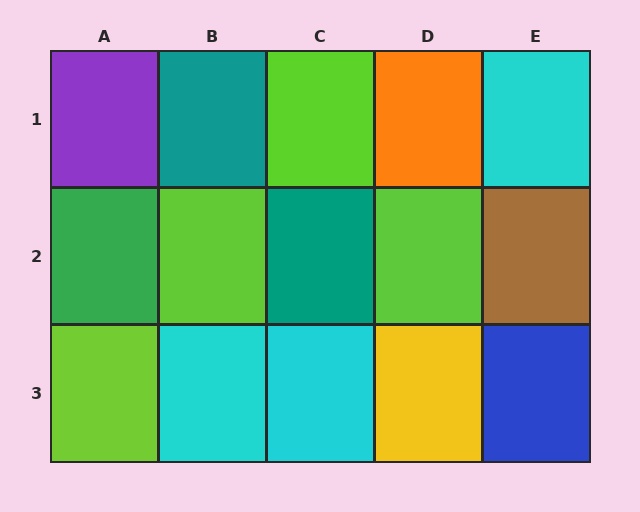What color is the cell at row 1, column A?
Purple.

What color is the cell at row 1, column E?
Cyan.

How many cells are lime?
4 cells are lime.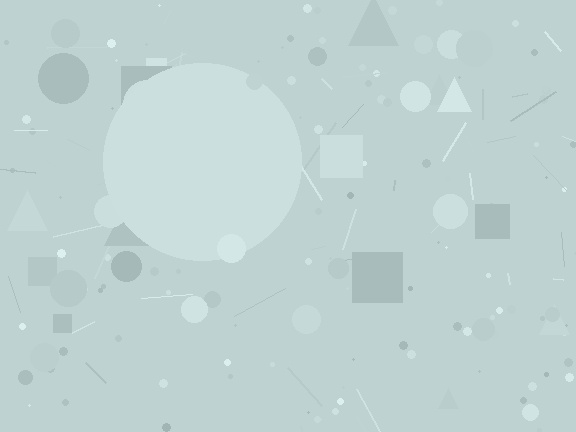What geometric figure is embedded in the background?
A circle is embedded in the background.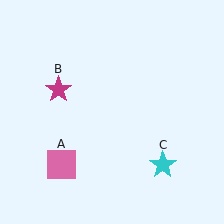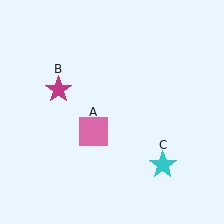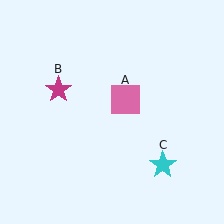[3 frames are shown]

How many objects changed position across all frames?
1 object changed position: pink square (object A).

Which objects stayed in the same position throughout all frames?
Magenta star (object B) and cyan star (object C) remained stationary.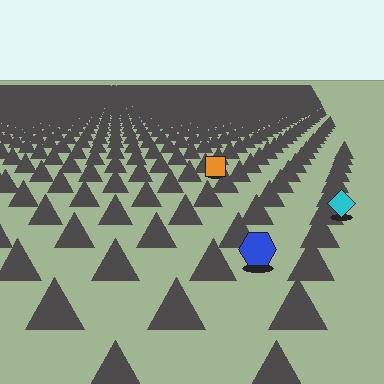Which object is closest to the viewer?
The blue hexagon is closest. The texture marks near it are larger and more spread out.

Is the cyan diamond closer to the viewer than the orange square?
Yes. The cyan diamond is closer — you can tell from the texture gradient: the ground texture is coarser near it.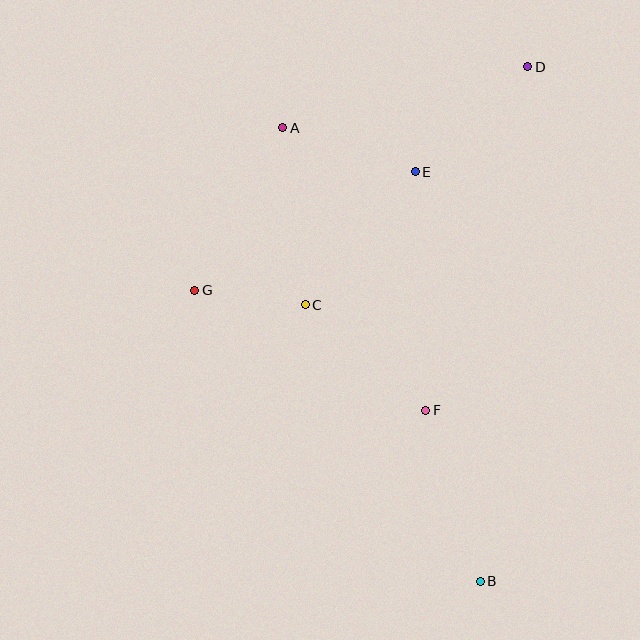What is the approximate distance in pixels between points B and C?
The distance between B and C is approximately 327 pixels.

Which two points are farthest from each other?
Points B and D are farthest from each other.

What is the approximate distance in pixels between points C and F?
The distance between C and F is approximately 160 pixels.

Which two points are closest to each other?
Points C and G are closest to each other.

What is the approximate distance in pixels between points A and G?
The distance between A and G is approximately 185 pixels.